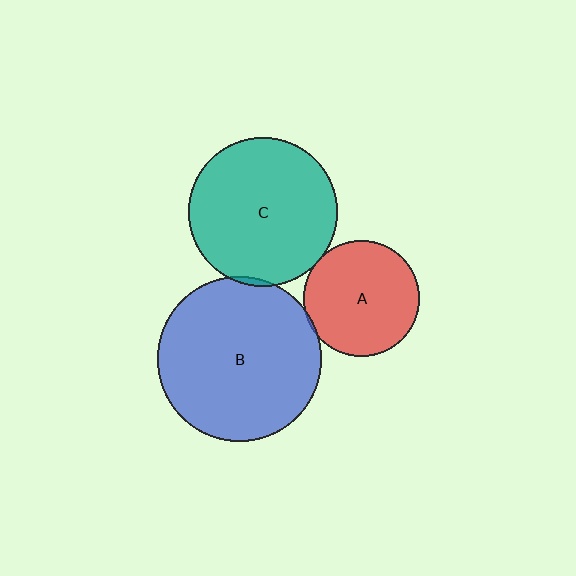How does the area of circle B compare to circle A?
Approximately 2.0 times.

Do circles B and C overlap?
Yes.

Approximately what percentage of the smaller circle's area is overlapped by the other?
Approximately 5%.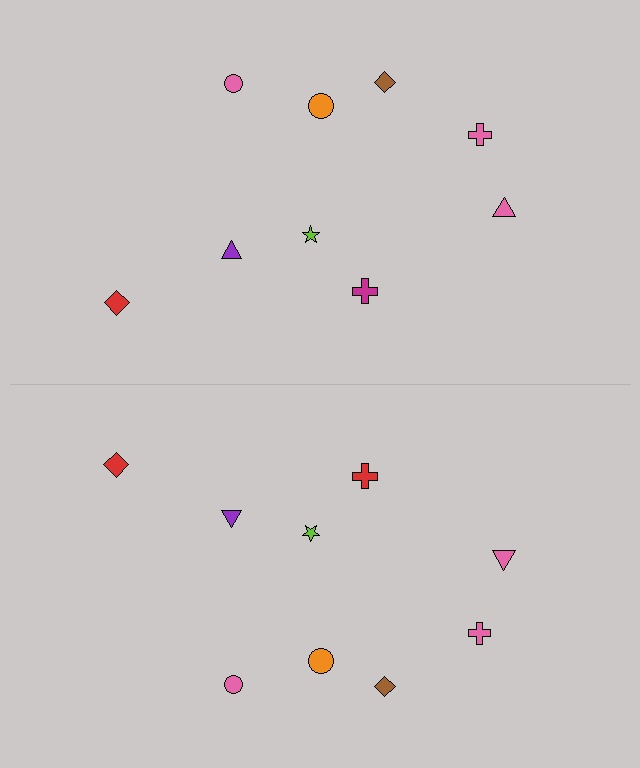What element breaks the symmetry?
The red cross on the bottom side breaks the symmetry — its mirror counterpart is magenta.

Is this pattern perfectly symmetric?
No, the pattern is not perfectly symmetric. The red cross on the bottom side breaks the symmetry — its mirror counterpart is magenta.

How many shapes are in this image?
There are 18 shapes in this image.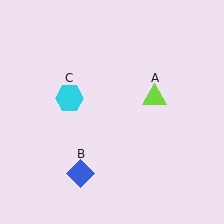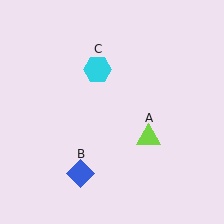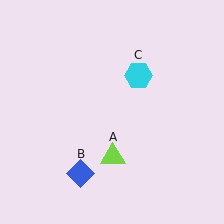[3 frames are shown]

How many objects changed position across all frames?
2 objects changed position: lime triangle (object A), cyan hexagon (object C).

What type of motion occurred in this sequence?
The lime triangle (object A), cyan hexagon (object C) rotated clockwise around the center of the scene.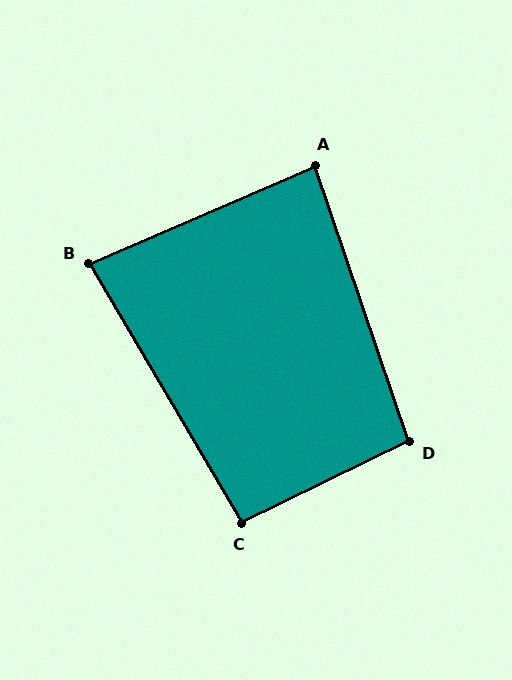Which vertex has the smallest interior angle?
B, at approximately 83 degrees.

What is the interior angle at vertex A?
Approximately 86 degrees (approximately right).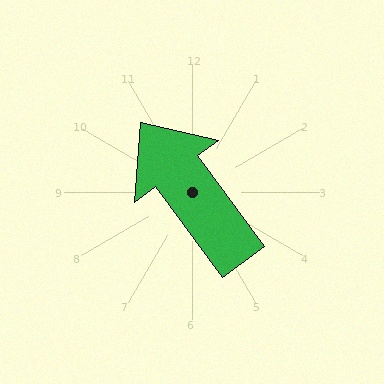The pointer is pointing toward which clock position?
Roughly 11 o'clock.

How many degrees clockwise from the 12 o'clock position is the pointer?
Approximately 323 degrees.